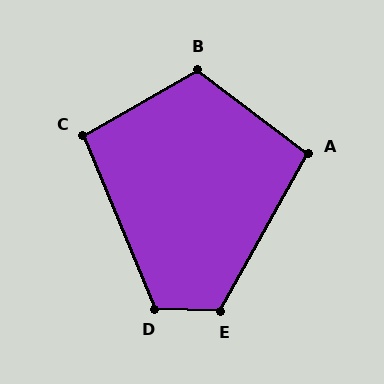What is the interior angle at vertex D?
Approximately 115 degrees (obtuse).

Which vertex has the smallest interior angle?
C, at approximately 98 degrees.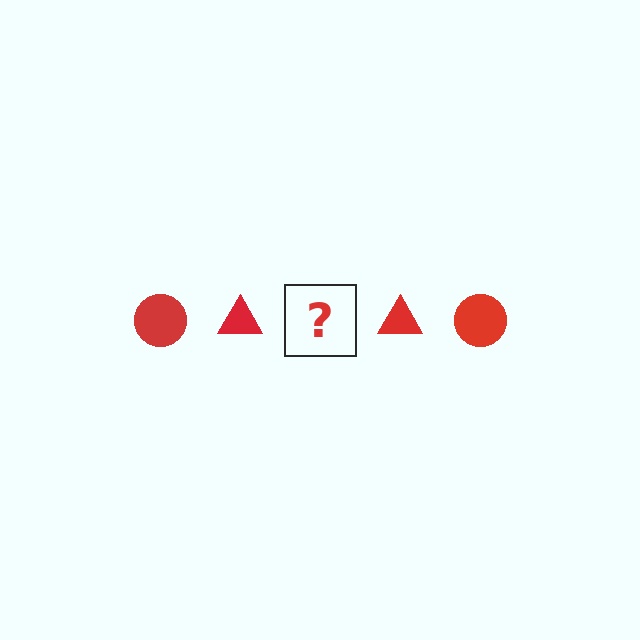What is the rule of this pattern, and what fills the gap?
The rule is that the pattern cycles through circle, triangle shapes in red. The gap should be filled with a red circle.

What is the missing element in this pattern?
The missing element is a red circle.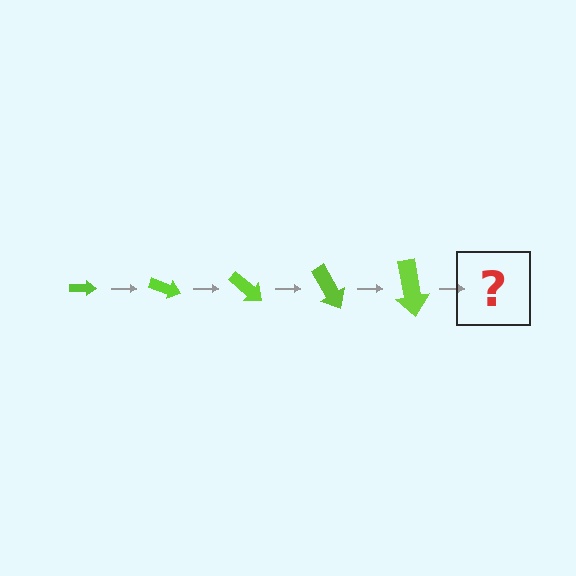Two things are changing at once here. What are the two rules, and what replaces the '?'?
The two rules are that the arrow grows larger each step and it rotates 20 degrees each step. The '?' should be an arrow, larger than the previous one and rotated 100 degrees from the start.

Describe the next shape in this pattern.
It should be an arrow, larger than the previous one and rotated 100 degrees from the start.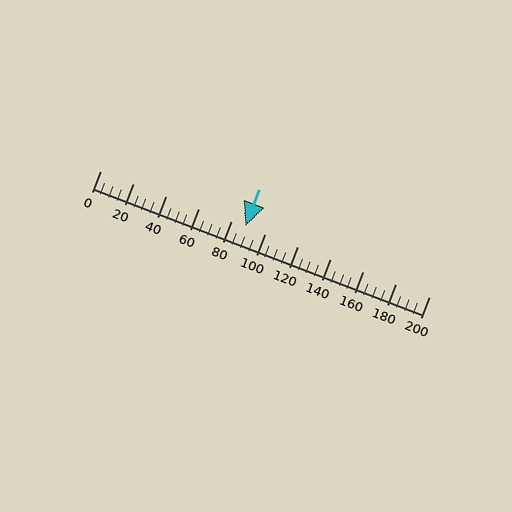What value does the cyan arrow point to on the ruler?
The cyan arrow points to approximately 88.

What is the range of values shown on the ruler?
The ruler shows values from 0 to 200.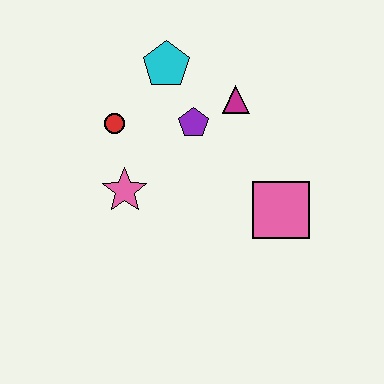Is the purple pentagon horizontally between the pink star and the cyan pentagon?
No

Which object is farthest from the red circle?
The pink square is farthest from the red circle.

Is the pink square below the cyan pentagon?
Yes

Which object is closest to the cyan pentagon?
The purple pentagon is closest to the cyan pentagon.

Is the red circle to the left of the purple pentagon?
Yes